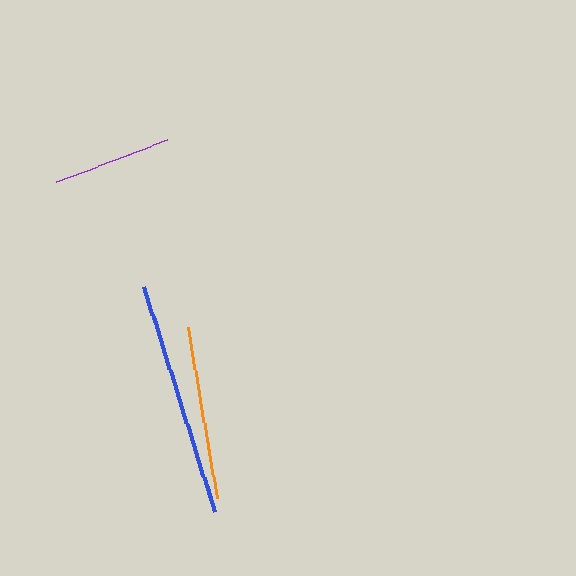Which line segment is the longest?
The blue line is the longest at approximately 237 pixels.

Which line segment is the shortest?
The purple line is the shortest at approximately 119 pixels.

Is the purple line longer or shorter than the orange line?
The orange line is longer than the purple line.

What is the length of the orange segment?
The orange segment is approximately 173 pixels long.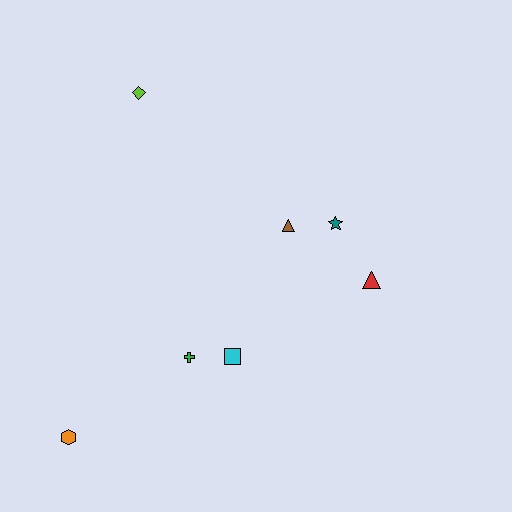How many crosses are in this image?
There is 1 cross.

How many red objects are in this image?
There is 1 red object.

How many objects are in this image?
There are 7 objects.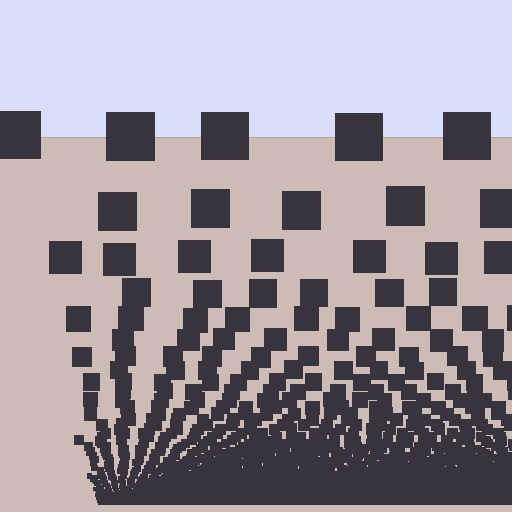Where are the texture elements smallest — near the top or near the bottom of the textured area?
Near the bottom.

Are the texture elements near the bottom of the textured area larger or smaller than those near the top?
Smaller. The gradient is inverted — elements near the bottom are smaller and denser.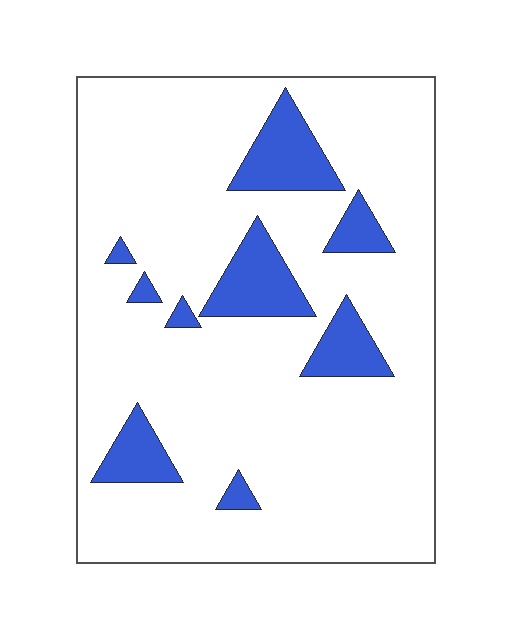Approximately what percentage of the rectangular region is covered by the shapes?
Approximately 15%.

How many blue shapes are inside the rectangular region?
9.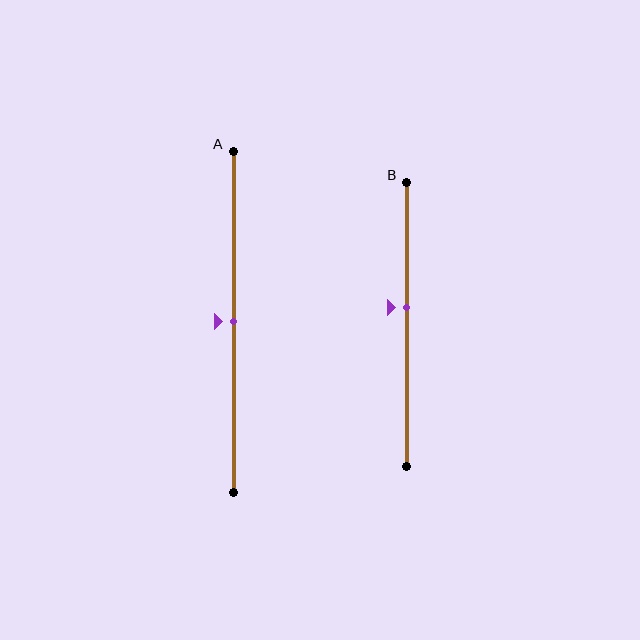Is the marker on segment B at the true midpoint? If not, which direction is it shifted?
No, the marker on segment B is shifted upward by about 6% of the segment length.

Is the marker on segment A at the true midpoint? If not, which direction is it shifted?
Yes, the marker on segment A is at the true midpoint.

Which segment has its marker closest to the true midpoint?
Segment A has its marker closest to the true midpoint.